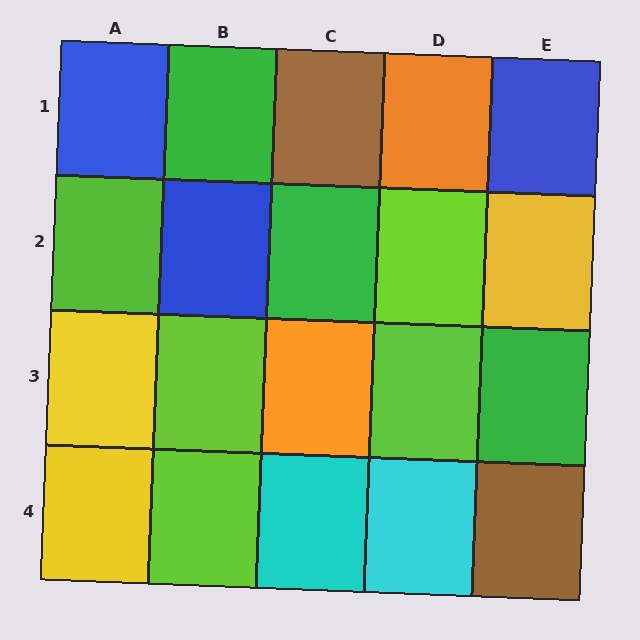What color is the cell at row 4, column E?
Brown.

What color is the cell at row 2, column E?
Yellow.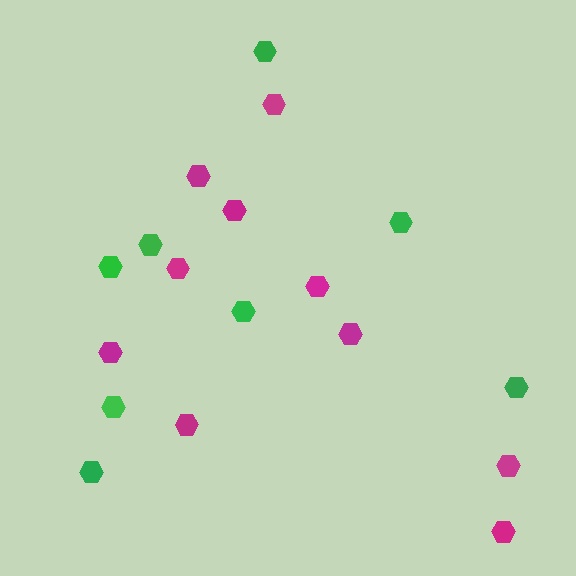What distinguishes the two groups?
There are 2 groups: one group of green hexagons (8) and one group of magenta hexagons (10).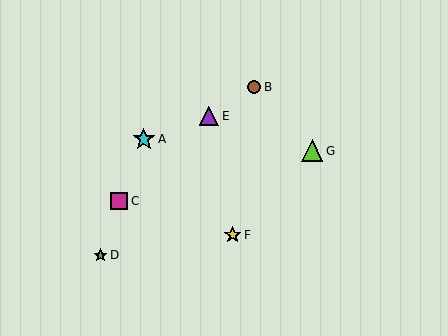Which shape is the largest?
The cyan star (labeled A) is the largest.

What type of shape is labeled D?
Shape D is a green star.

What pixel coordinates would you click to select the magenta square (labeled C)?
Click at (119, 201) to select the magenta square C.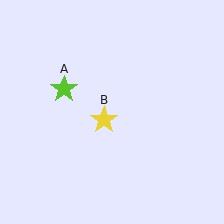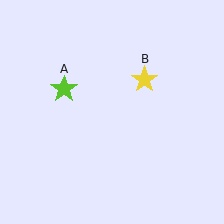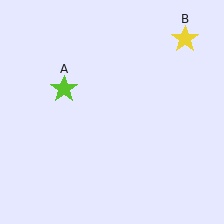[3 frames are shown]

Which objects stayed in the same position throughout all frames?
Lime star (object A) remained stationary.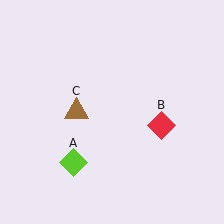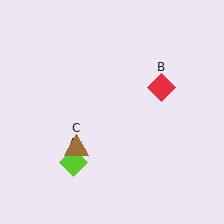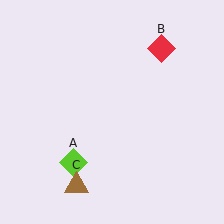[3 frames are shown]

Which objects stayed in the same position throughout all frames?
Lime diamond (object A) remained stationary.